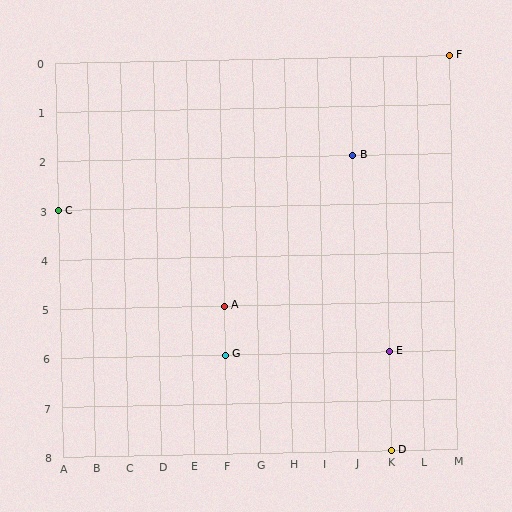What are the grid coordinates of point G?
Point G is at grid coordinates (F, 6).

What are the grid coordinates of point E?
Point E is at grid coordinates (K, 6).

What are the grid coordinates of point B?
Point B is at grid coordinates (J, 2).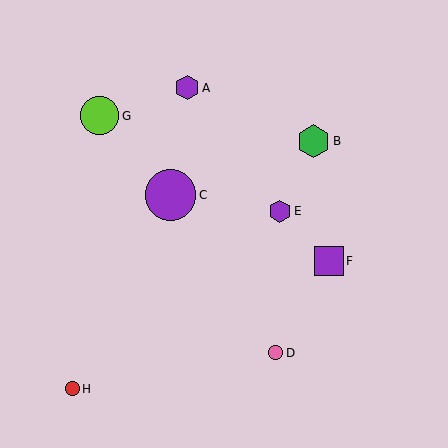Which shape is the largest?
The purple circle (labeled C) is the largest.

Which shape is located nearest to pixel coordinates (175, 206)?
The purple circle (labeled C) at (170, 195) is nearest to that location.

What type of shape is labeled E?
Shape E is a purple hexagon.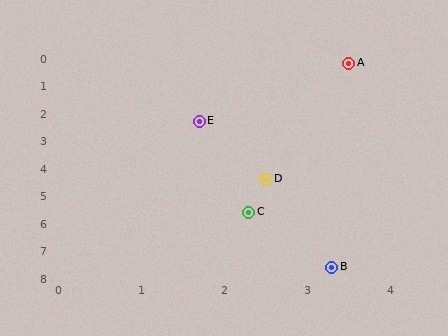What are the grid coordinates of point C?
Point C is at approximately (2.3, 5.6).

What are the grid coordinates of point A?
Point A is at approximately (3.5, 0.2).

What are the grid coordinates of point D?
Point D is at approximately (2.5, 4.4).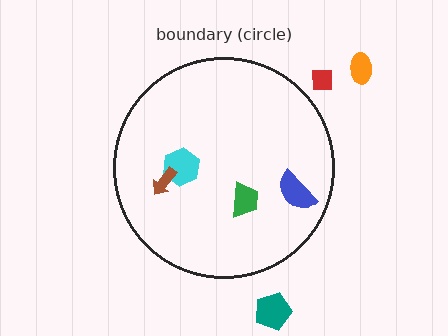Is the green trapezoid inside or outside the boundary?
Inside.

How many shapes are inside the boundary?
4 inside, 3 outside.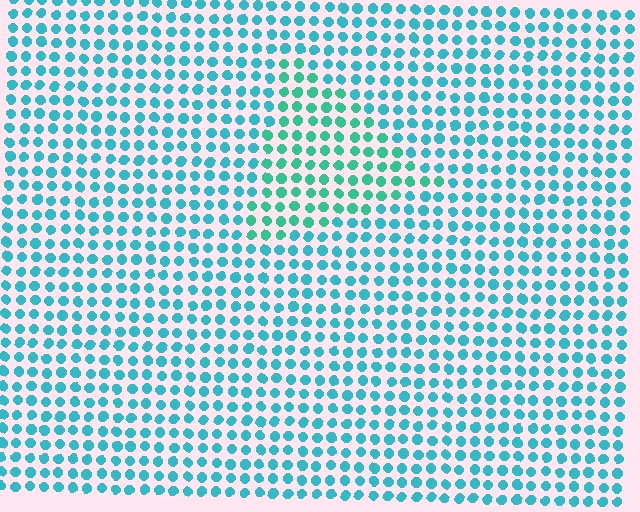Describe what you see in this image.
The image is filled with small cyan elements in a uniform arrangement. A triangle-shaped region is visible where the elements are tinted to a slightly different hue, forming a subtle color boundary.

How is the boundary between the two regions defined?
The boundary is defined purely by a slight shift in hue (about 25 degrees). Spacing, size, and orientation are identical on both sides.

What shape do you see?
I see a triangle.